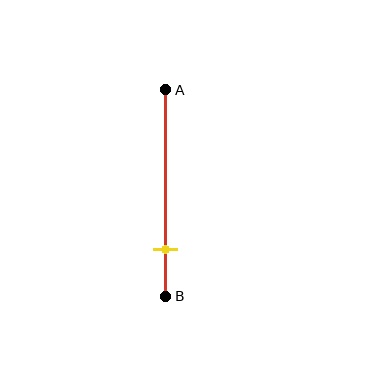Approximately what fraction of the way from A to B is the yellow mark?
The yellow mark is approximately 75% of the way from A to B.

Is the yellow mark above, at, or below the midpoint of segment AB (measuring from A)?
The yellow mark is below the midpoint of segment AB.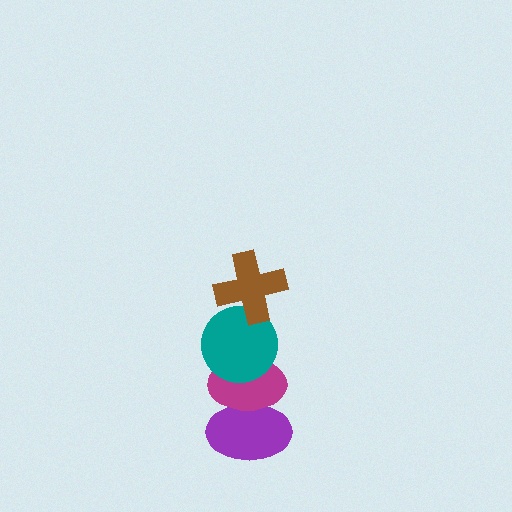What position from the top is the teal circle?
The teal circle is 2nd from the top.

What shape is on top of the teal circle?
The brown cross is on top of the teal circle.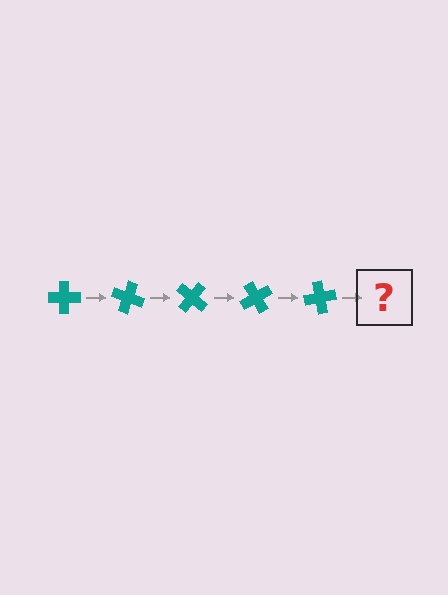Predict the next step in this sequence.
The next step is a teal cross rotated 100 degrees.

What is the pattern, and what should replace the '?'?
The pattern is that the cross rotates 20 degrees each step. The '?' should be a teal cross rotated 100 degrees.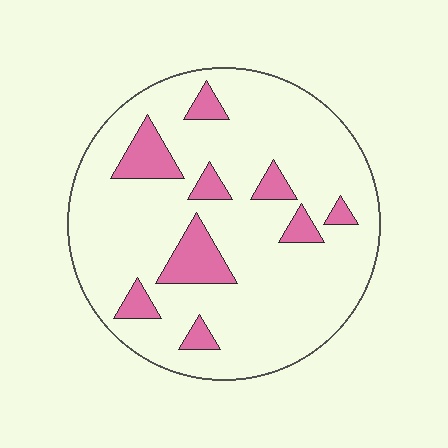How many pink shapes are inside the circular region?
9.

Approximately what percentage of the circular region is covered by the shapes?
Approximately 15%.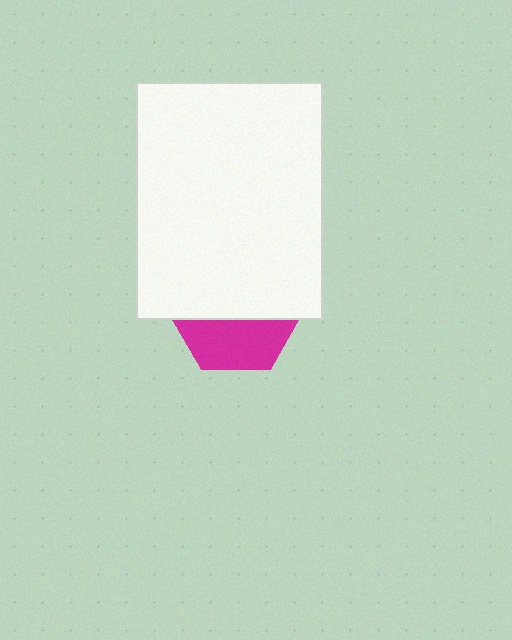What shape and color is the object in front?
The object in front is a white rectangle.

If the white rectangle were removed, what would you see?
You would see the complete magenta hexagon.